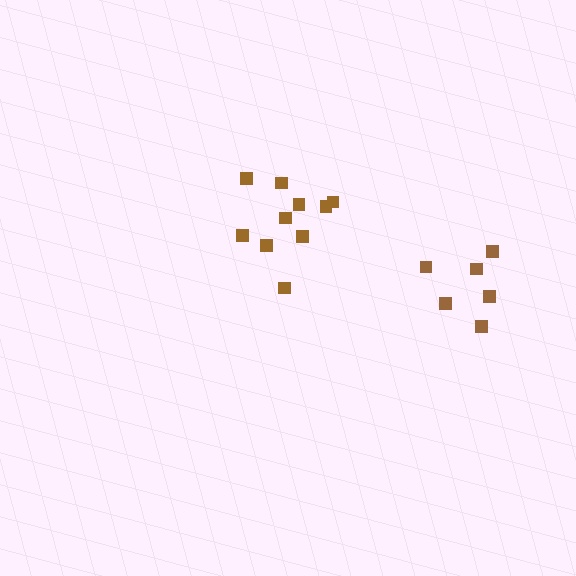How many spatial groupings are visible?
There are 2 spatial groupings.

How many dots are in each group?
Group 1: 10 dots, Group 2: 6 dots (16 total).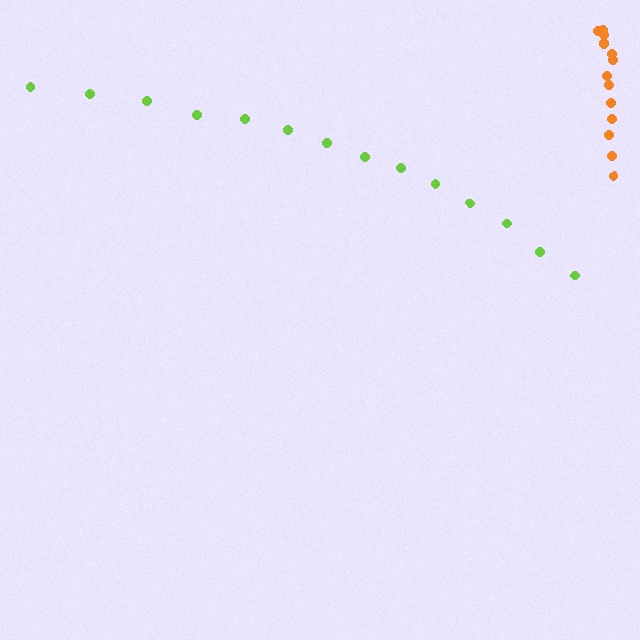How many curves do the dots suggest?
There are 2 distinct paths.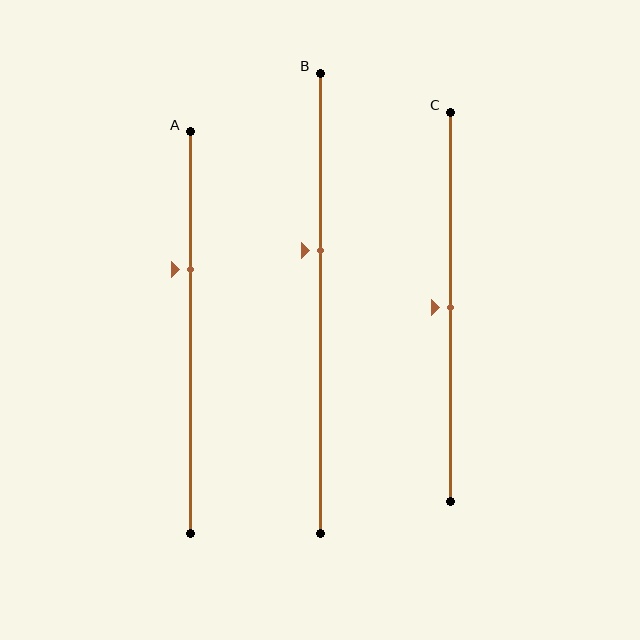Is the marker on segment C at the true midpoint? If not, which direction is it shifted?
Yes, the marker on segment C is at the true midpoint.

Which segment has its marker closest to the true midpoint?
Segment C has its marker closest to the true midpoint.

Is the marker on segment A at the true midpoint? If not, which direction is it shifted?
No, the marker on segment A is shifted upward by about 16% of the segment length.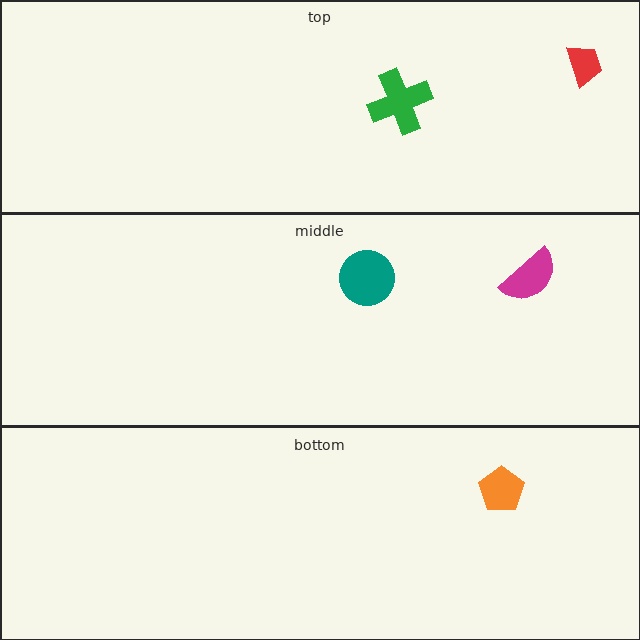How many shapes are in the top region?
2.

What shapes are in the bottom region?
The orange pentagon.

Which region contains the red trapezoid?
The top region.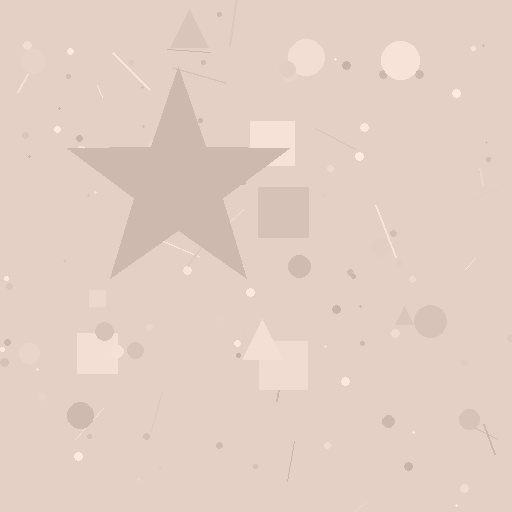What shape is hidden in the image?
A star is hidden in the image.